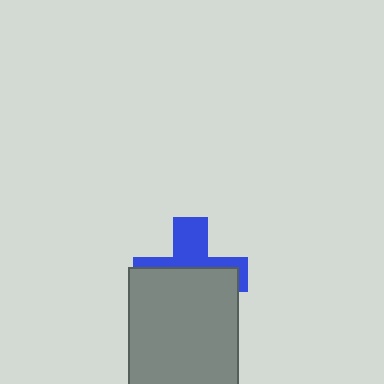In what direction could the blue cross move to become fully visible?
The blue cross could move up. That would shift it out from behind the gray rectangle entirely.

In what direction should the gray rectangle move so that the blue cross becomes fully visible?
The gray rectangle should move down. That is the shortest direction to clear the overlap and leave the blue cross fully visible.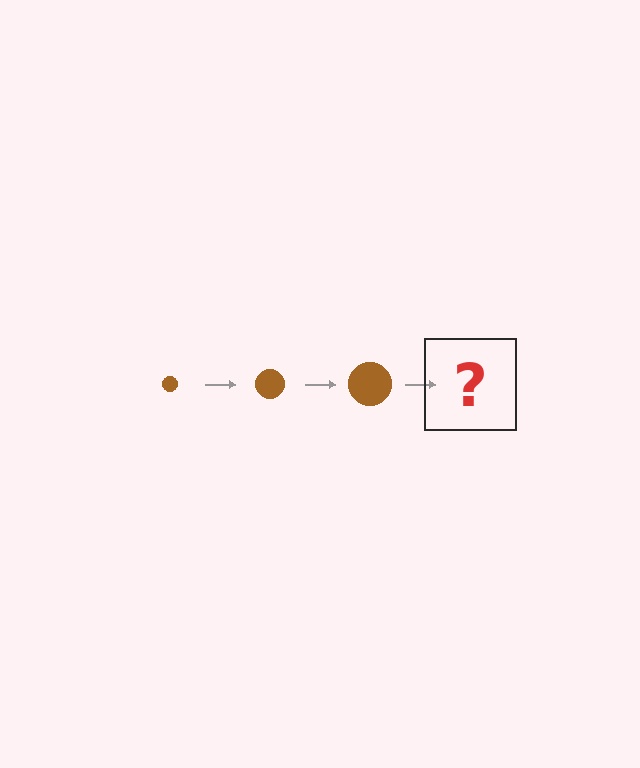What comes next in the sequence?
The next element should be a brown circle, larger than the previous one.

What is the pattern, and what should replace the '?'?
The pattern is that the circle gets progressively larger each step. The '?' should be a brown circle, larger than the previous one.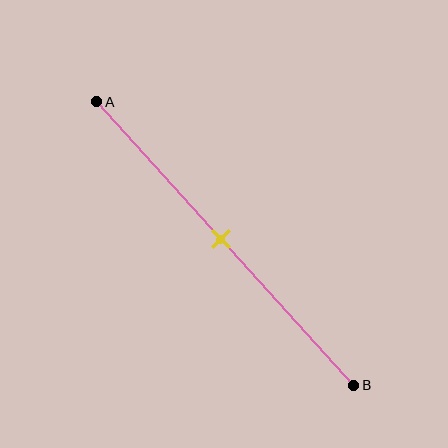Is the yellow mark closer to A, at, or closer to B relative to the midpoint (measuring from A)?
The yellow mark is approximately at the midpoint of segment AB.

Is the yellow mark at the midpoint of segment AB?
Yes, the mark is approximately at the midpoint.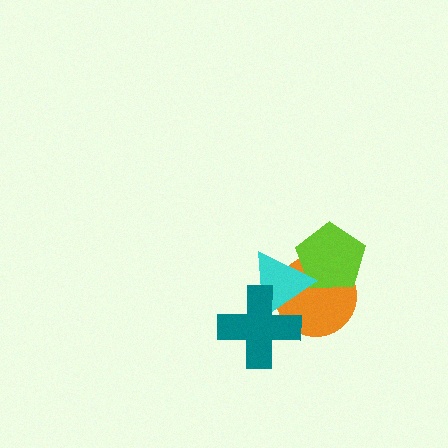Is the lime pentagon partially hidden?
Yes, it is partially covered by another shape.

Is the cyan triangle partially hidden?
Yes, it is partially covered by another shape.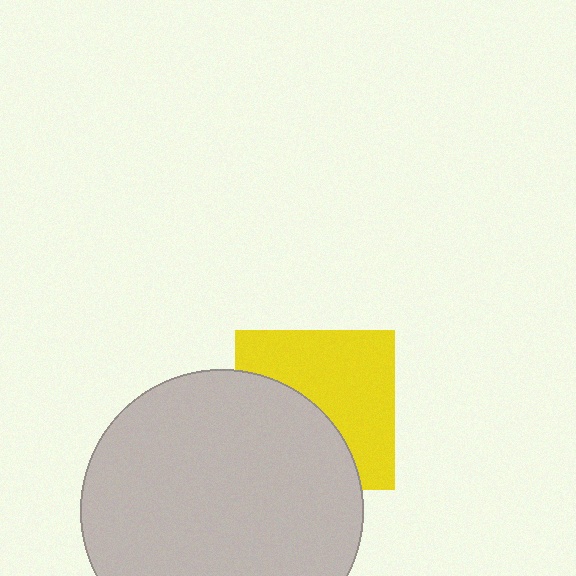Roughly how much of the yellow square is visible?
About half of it is visible (roughly 56%).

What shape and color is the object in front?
The object in front is a light gray circle.